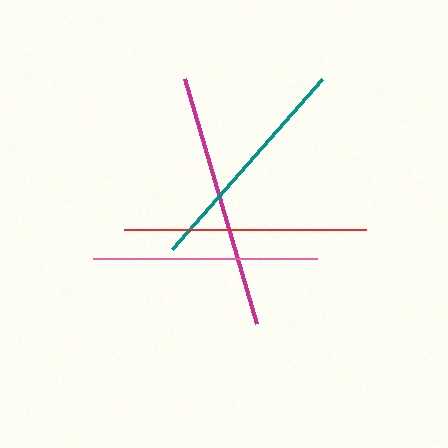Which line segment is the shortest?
The pink line is the shortest at approximately 224 pixels.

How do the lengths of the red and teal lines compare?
The red and teal lines are approximately the same length.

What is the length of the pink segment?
The pink segment is approximately 224 pixels long.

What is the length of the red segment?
The red segment is approximately 242 pixels long.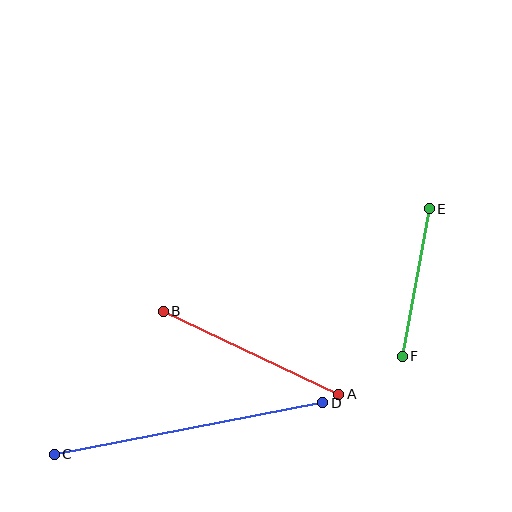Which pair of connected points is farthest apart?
Points C and D are farthest apart.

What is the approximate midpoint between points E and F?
The midpoint is at approximately (416, 282) pixels.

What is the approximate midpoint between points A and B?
The midpoint is at approximately (251, 353) pixels.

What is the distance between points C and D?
The distance is approximately 273 pixels.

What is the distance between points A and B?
The distance is approximately 194 pixels.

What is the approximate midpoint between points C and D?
The midpoint is at approximately (189, 429) pixels.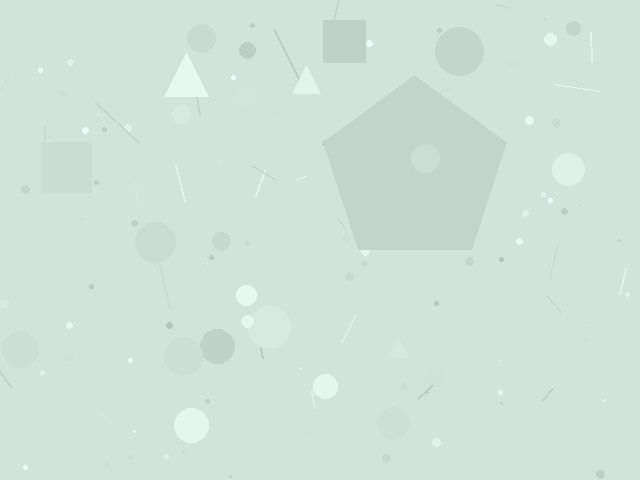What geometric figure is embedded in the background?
A pentagon is embedded in the background.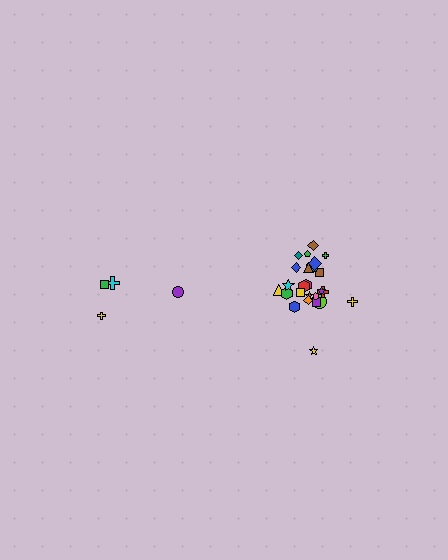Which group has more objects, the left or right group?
The right group.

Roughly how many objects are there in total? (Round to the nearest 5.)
Roughly 30 objects in total.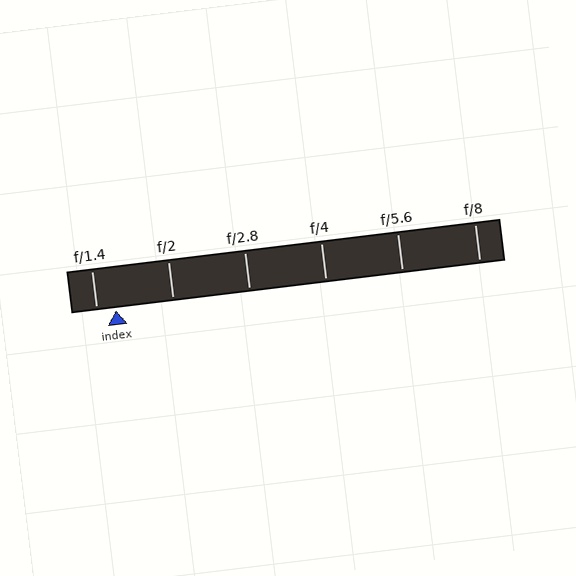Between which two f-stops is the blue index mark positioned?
The index mark is between f/1.4 and f/2.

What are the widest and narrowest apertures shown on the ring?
The widest aperture shown is f/1.4 and the narrowest is f/8.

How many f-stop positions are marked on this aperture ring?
There are 6 f-stop positions marked.